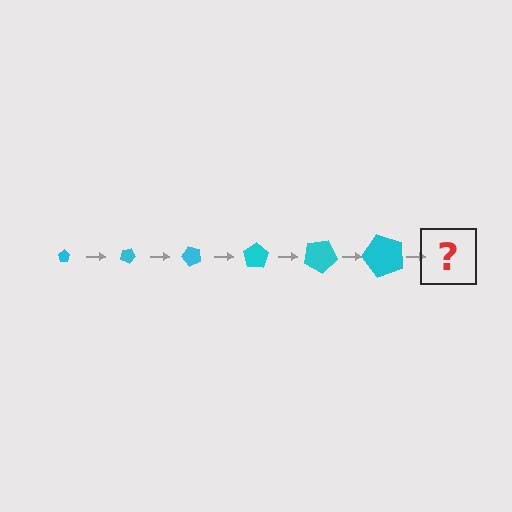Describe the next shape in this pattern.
It should be a pentagon, larger than the previous one and rotated 150 degrees from the start.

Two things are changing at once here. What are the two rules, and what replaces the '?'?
The two rules are that the pentagon grows larger each step and it rotates 25 degrees each step. The '?' should be a pentagon, larger than the previous one and rotated 150 degrees from the start.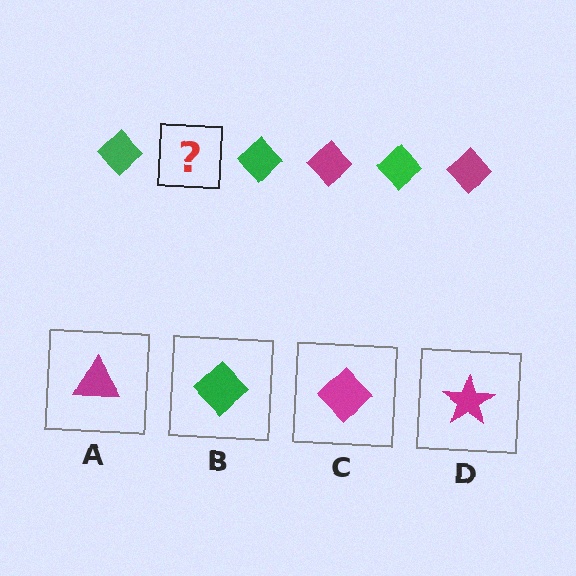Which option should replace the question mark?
Option C.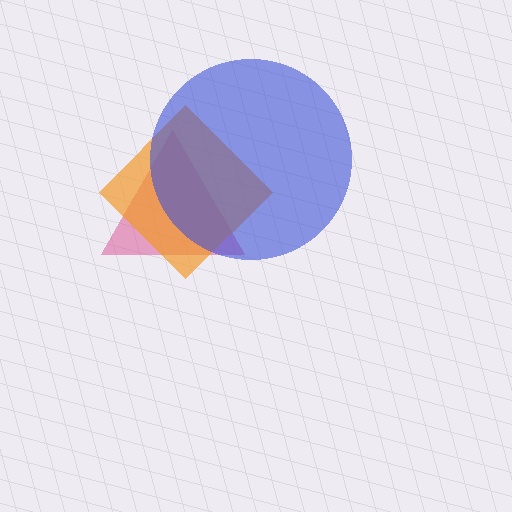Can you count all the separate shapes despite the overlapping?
Yes, there are 3 separate shapes.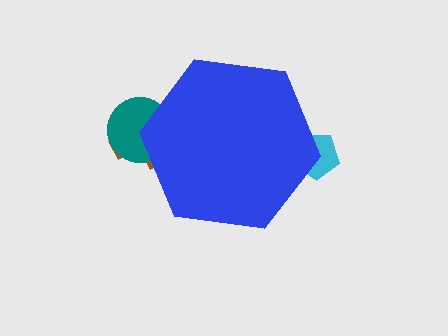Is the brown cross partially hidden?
Yes, the brown cross is partially hidden behind the blue hexagon.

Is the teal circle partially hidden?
Yes, the teal circle is partially hidden behind the blue hexagon.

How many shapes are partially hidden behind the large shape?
4 shapes are partially hidden.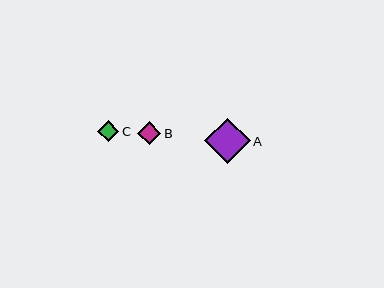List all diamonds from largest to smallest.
From largest to smallest: A, B, C.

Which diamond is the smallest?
Diamond C is the smallest with a size of approximately 21 pixels.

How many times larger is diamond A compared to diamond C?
Diamond A is approximately 2.2 times the size of diamond C.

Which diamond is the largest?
Diamond A is the largest with a size of approximately 46 pixels.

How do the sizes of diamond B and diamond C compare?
Diamond B and diamond C are approximately the same size.